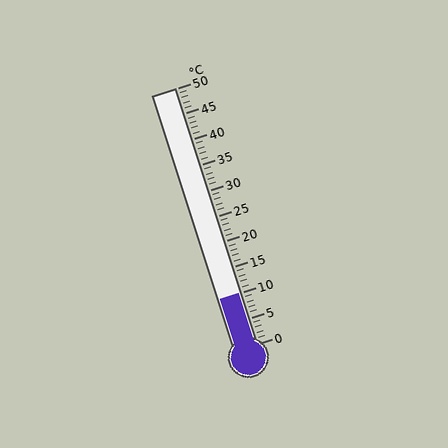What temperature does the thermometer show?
The thermometer shows approximately 10°C.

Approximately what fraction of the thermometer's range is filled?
The thermometer is filled to approximately 20% of its range.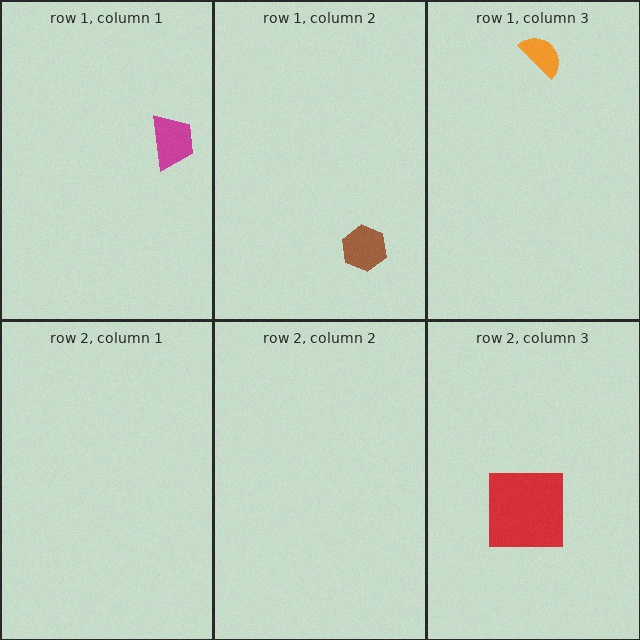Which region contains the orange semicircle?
The row 1, column 3 region.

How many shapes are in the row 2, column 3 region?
1.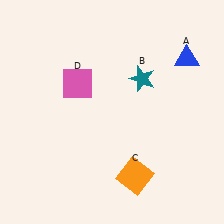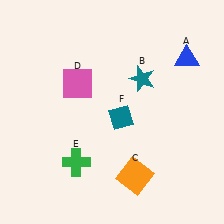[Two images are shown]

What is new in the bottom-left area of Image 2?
A green cross (E) was added in the bottom-left area of Image 2.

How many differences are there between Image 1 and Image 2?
There are 2 differences between the two images.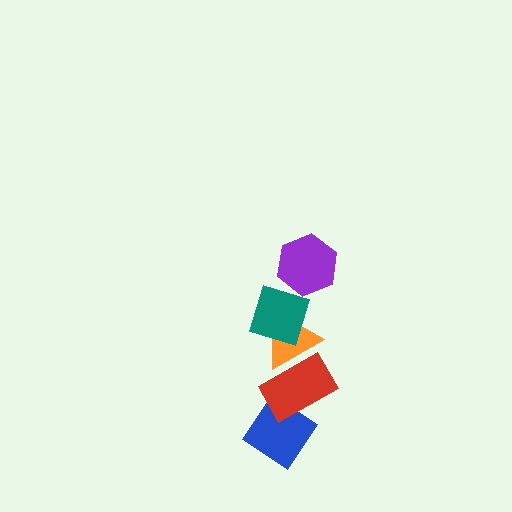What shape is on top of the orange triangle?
The teal diamond is on top of the orange triangle.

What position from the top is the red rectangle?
The red rectangle is 4th from the top.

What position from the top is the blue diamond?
The blue diamond is 5th from the top.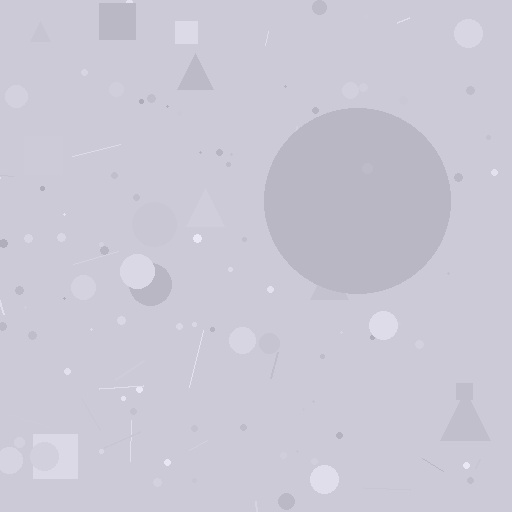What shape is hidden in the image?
A circle is hidden in the image.